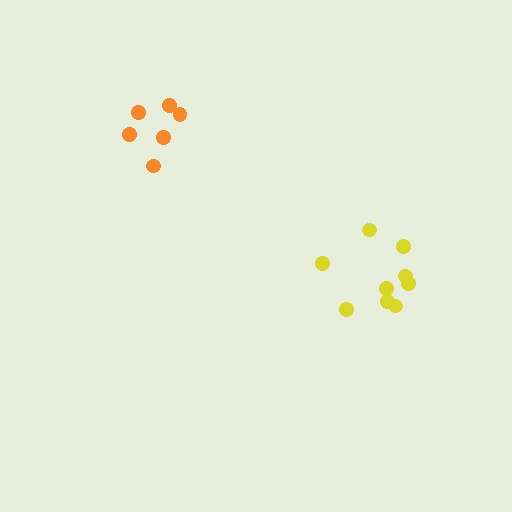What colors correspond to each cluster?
The clusters are colored: orange, yellow.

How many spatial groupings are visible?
There are 2 spatial groupings.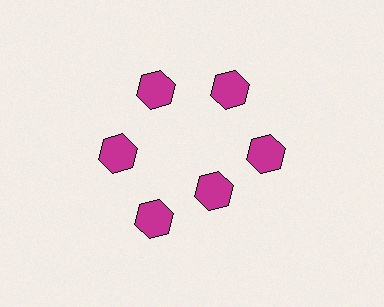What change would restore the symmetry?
The symmetry would be restored by moving it outward, back onto the ring so that all 6 hexagons sit at equal angles and equal distance from the center.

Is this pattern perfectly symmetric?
No. The 6 magenta hexagons are arranged in a ring, but one element near the 5 o'clock position is pulled inward toward the center, breaking the 6-fold rotational symmetry.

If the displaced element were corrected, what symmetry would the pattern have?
It would have 6-fold rotational symmetry — the pattern would map onto itself every 60 degrees.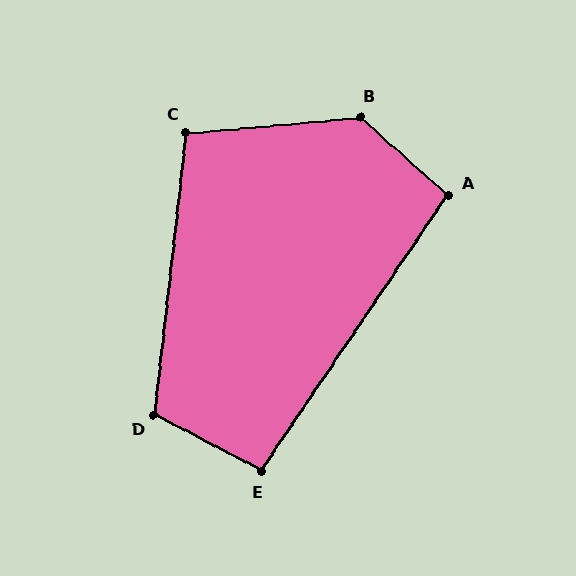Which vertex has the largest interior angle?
B, at approximately 133 degrees.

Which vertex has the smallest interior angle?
E, at approximately 97 degrees.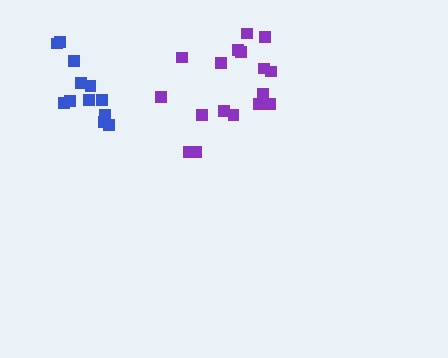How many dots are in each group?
Group 1: 12 dots, Group 2: 17 dots (29 total).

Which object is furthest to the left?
The blue cluster is leftmost.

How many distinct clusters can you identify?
There are 2 distinct clusters.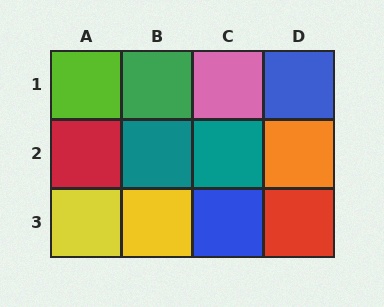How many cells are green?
1 cell is green.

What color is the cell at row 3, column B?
Yellow.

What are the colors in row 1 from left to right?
Lime, green, pink, blue.